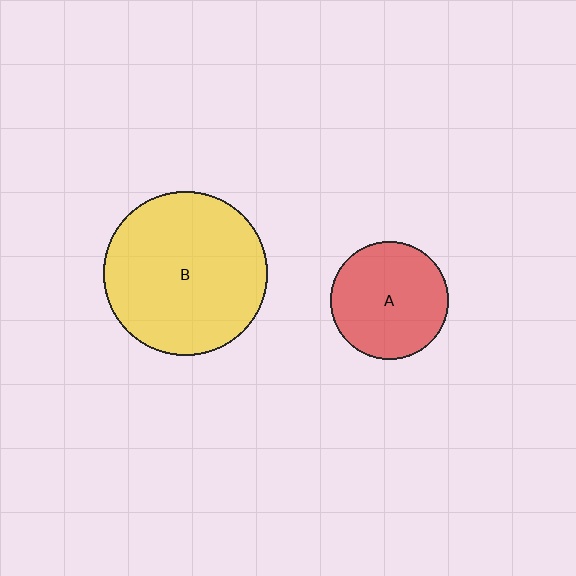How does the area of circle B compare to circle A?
Approximately 1.9 times.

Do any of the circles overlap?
No, none of the circles overlap.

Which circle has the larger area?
Circle B (yellow).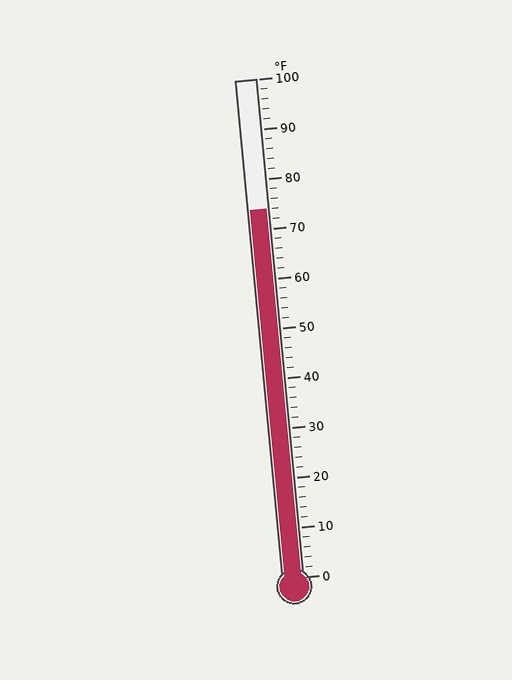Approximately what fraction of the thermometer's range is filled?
The thermometer is filled to approximately 75% of its range.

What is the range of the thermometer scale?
The thermometer scale ranges from 0°F to 100°F.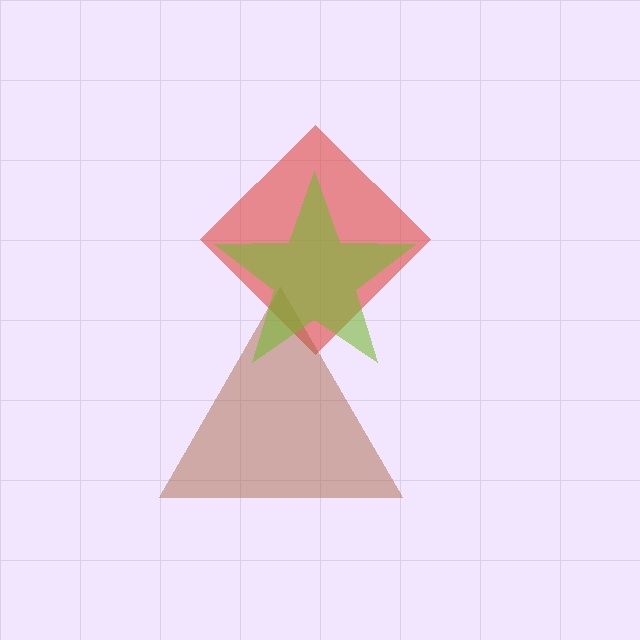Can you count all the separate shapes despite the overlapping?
Yes, there are 3 separate shapes.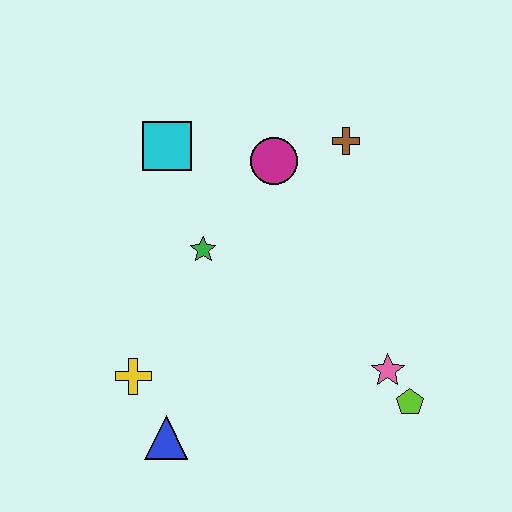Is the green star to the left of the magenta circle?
Yes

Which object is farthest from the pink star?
The cyan square is farthest from the pink star.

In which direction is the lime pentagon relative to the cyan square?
The lime pentagon is below the cyan square.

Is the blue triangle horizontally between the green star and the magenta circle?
No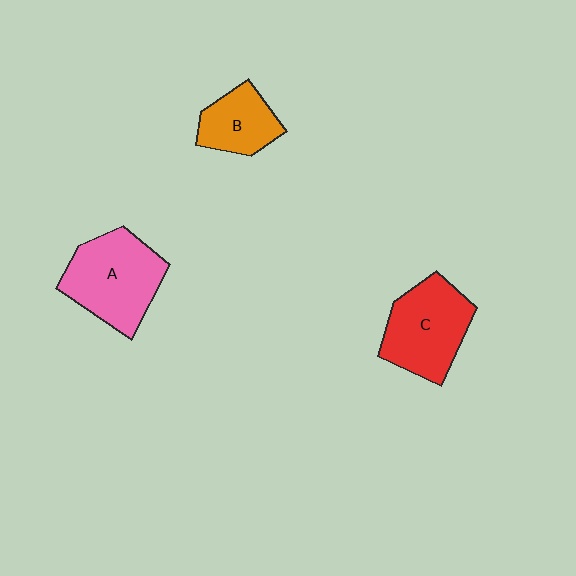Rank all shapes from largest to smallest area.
From largest to smallest: A (pink), C (red), B (orange).